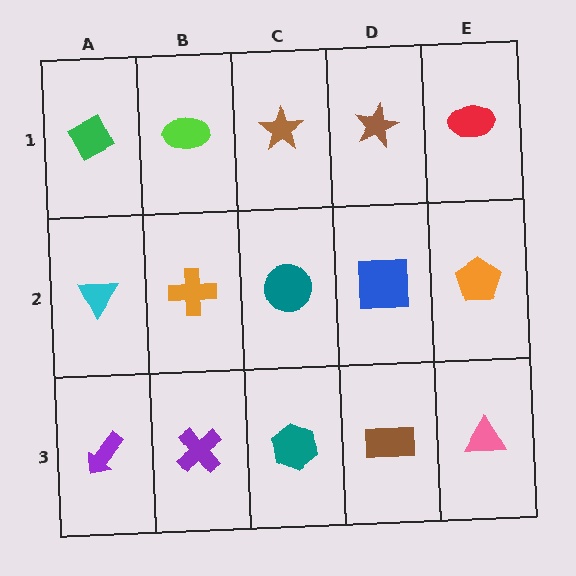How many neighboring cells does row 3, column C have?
3.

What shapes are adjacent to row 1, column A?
A cyan triangle (row 2, column A), a lime ellipse (row 1, column B).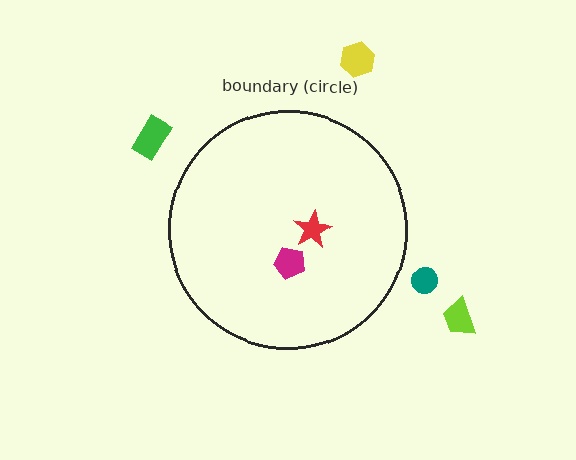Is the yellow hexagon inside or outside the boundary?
Outside.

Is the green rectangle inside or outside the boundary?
Outside.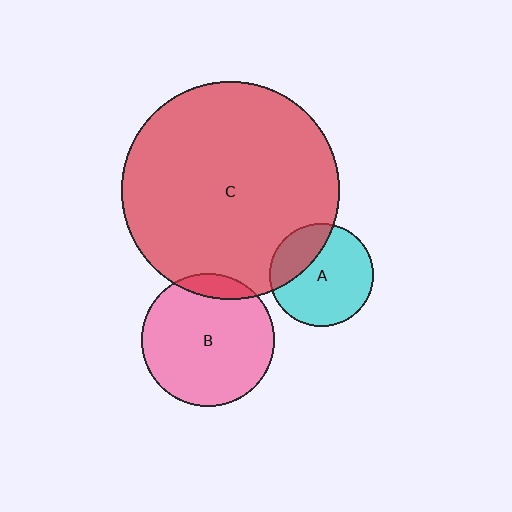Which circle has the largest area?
Circle C (red).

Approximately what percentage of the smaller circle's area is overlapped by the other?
Approximately 30%.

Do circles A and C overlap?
Yes.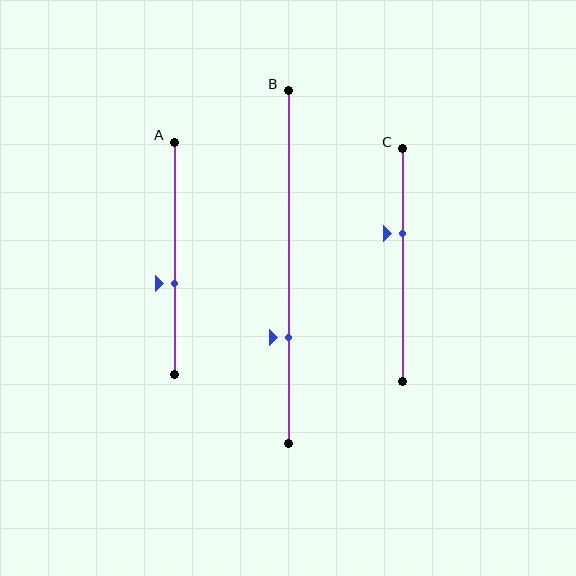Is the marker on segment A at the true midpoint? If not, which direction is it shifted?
No, the marker on segment A is shifted downward by about 11% of the segment length.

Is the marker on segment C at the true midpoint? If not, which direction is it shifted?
No, the marker on segment C is shifted upward by about 13% of the segment length.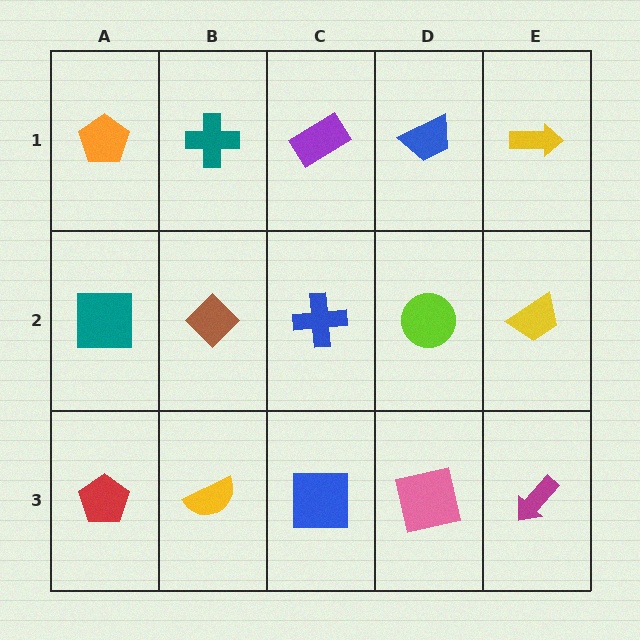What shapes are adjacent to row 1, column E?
A yellow trapezoid (row 2, column E), a blue trapezoid (row 1, column D).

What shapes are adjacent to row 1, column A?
A teal square (row 2, column A), a teal cross (row 1, column B).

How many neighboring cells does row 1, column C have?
3.